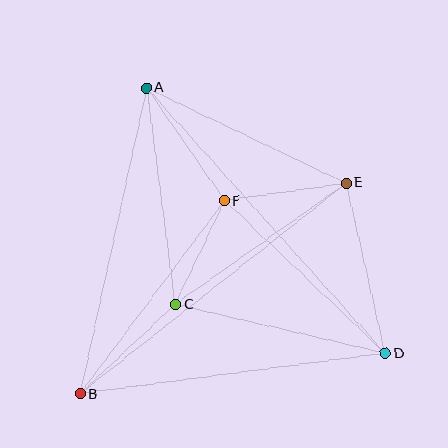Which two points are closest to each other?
Points C and F are closest to each other.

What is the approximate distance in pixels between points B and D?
The distance between B and D is approximately 308 pixels.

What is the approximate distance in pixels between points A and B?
The distance between A and B is approximately 313 pixels.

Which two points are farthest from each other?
Points A and D are farthest from each other.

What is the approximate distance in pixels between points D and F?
The distance between D and F is approximately 222 pixels.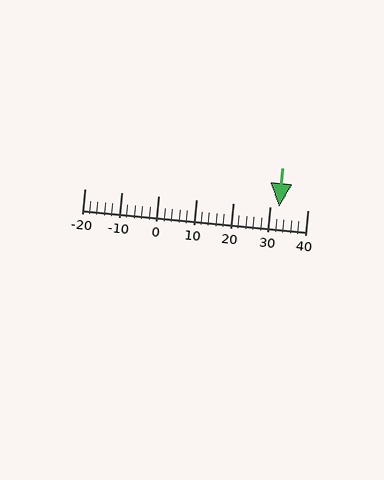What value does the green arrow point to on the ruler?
The green arrow points to approximately 32.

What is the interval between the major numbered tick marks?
The major tick marks are spaced 10 units apart.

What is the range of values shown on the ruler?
The ruler shows values from -20 to 40.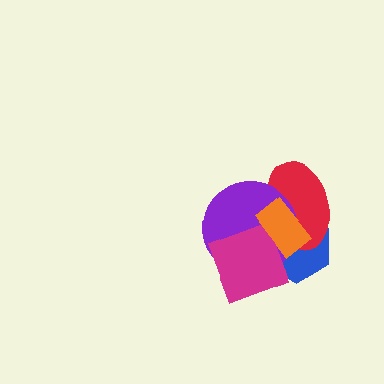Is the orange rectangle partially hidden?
No, no other shape covers it.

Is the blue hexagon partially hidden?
Yes, it is partially covered by another shape.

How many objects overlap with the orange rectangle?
4 objects overlap with the orange rectangle.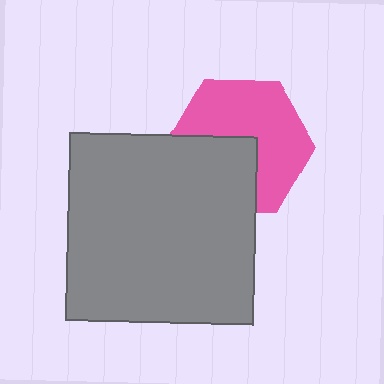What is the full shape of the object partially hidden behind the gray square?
The partially hidden object is a pink hexagon.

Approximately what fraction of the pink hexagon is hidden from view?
Roughly 39% of the pink hexagon is hidden behind the gray square.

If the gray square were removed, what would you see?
You would see the complete pink hexagon.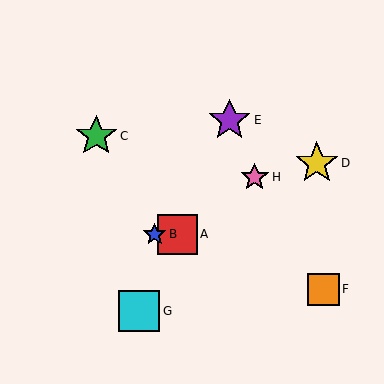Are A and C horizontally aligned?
No, A is at y≈234 and C is at y≈136.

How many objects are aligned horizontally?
2 objects (A, B) are aligned horizontally.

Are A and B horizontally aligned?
Yes, both are at y≈234.